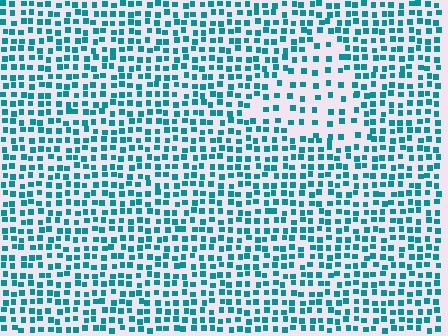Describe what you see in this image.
The image contains small teal elements arranged at two different densities. A triangle-shaped region is visible where the elements are less densely packed than the surrounding area.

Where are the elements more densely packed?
The elements are more densely packed outside the triangle boundary.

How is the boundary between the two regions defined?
The boundary is defined by a change in element density (approximately 2.1x ratio). All elements are the same color, size, and shape.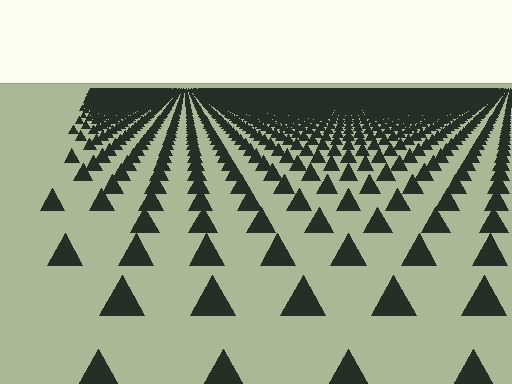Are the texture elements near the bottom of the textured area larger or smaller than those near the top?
Larger. Near the bottom, elements are closer to the viewer and appear at a bigger on-screen size.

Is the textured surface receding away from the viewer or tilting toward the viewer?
The surface is receding away from the viewer. Texture elements get smaller and denser toward the top.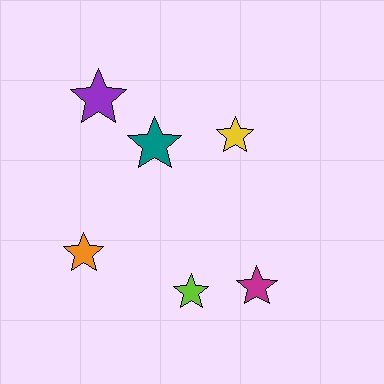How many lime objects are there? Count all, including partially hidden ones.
There is 1 lime object.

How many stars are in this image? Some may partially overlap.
There are 6 stars.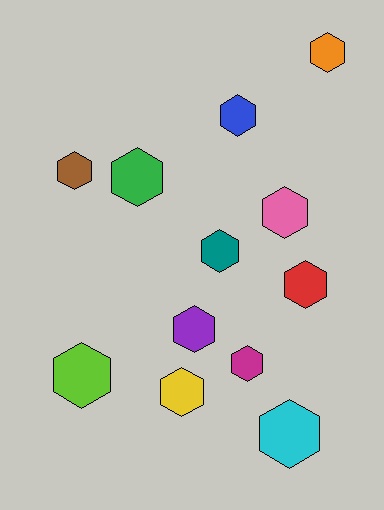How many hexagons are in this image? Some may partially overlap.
There are 12 hexagons.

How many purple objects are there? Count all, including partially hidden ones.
There is 1 purple object.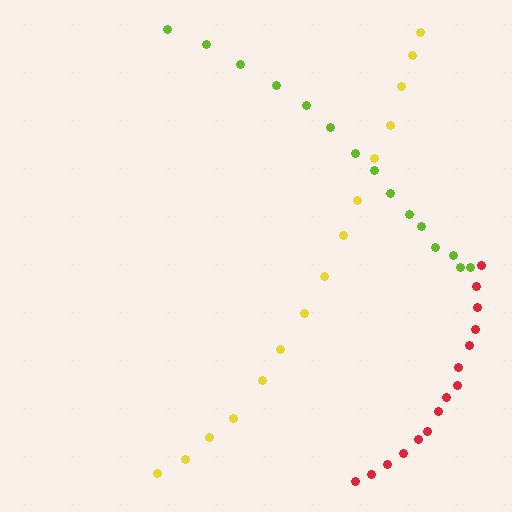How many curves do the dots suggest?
There are 3 distinct paths.